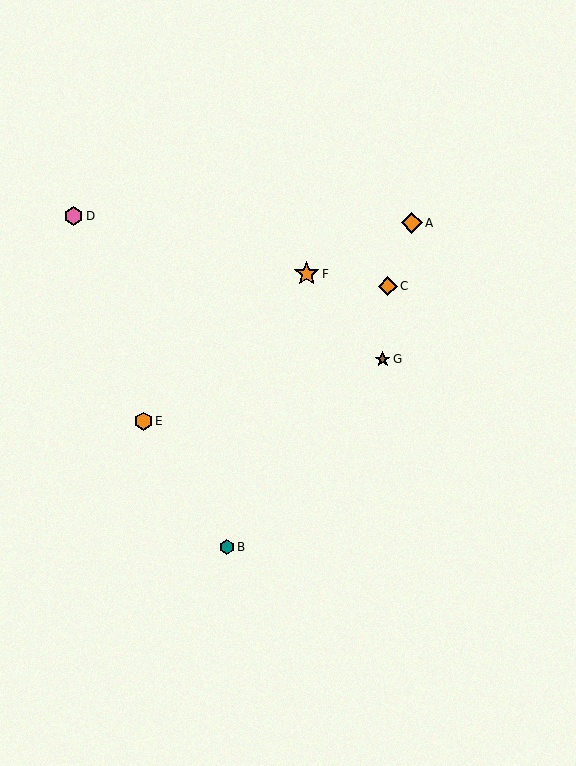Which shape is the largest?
The orange star (labeled F) is the largest.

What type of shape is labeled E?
Shape E is an orange hexagon.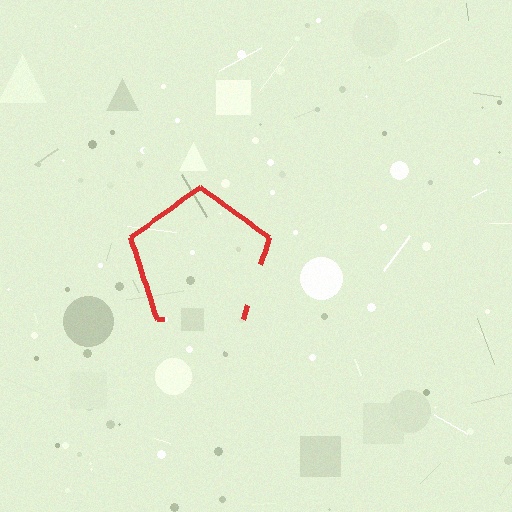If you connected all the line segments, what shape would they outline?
They would outline a pentagon.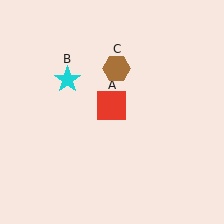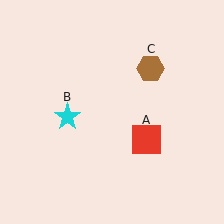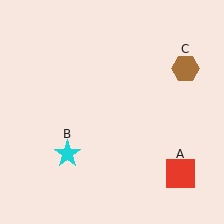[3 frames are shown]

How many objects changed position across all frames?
3 objects changed position: red square (object A), cyan star (object B), brown hexagon (object C).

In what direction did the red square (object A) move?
The red square (object A) moved down and to the right.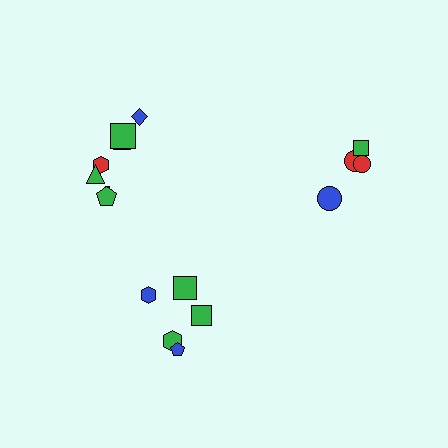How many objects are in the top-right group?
There are 4 objects.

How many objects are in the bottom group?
There are 5 objects.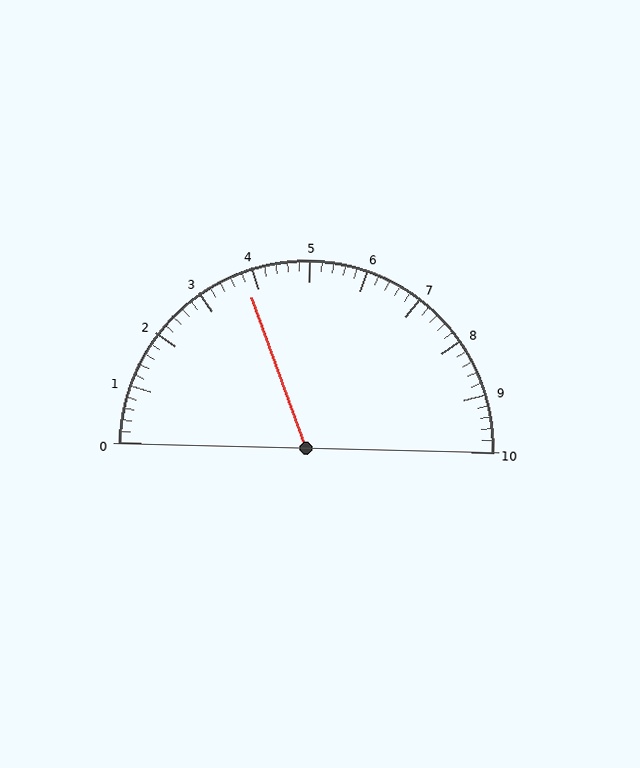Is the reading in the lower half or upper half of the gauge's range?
The reading is in the lower half of the range (0 to 10).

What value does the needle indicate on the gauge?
The needle indicates approximately 3.8.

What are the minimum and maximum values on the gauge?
The gauge ranges from 0 to 10.